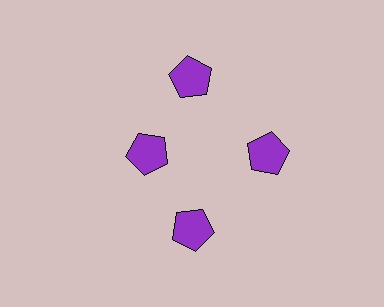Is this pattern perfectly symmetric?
No. The 4 purple pentagons are arranged in a ring, but one element near the 9 o'clock position is pulled inward toward the center, breaking the 4-fold rotational symmetry.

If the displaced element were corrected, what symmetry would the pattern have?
It would have 4-fold rotational symmetry — the pattern would map onto itself every 90 degrees.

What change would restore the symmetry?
The symmetry would be restored by moving it outward, back onto the ring so that all 4 pentagons sit at equal angles and equal distance from the center.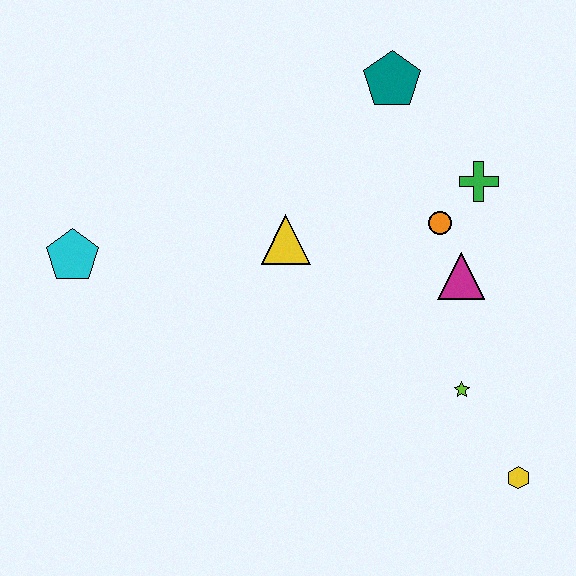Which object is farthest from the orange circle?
The cyan pentagon is farthest from the orange circle.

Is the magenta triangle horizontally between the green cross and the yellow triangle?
Yes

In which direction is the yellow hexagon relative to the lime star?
The yellow hexagon is below the lime star.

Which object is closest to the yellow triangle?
The orange circle is closest to the yellow triangle.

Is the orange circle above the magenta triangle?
Yes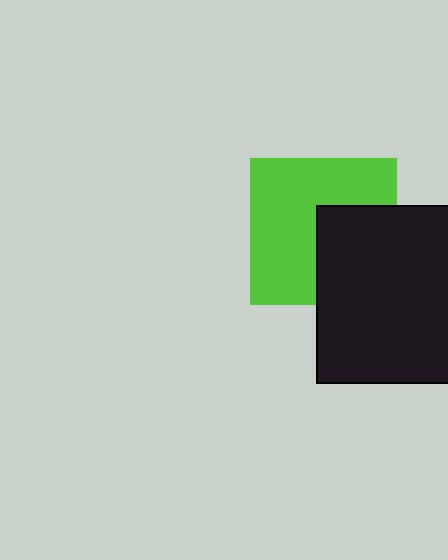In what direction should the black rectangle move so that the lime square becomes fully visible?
The black rectangle should move right. That is the shortest direction to clear the overlap and leave the lime square fully visible.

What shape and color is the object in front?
The object in front is a black rectangle.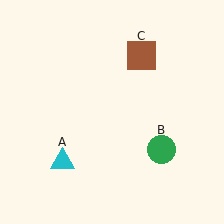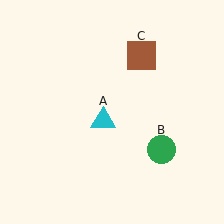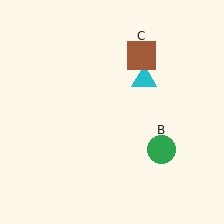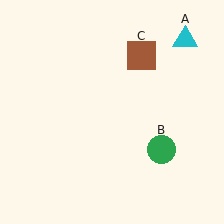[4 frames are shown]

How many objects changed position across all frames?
1 object changed position: cyan triangle (object A).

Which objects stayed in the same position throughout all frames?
Green circle (object B) and brown square (object C) remained stationary.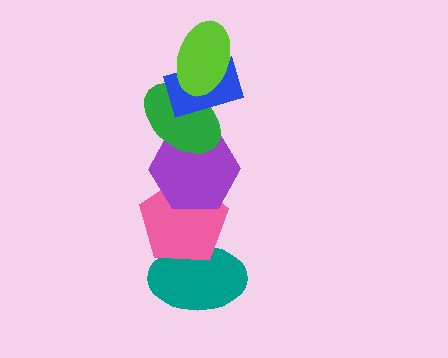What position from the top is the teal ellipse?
The teal ellipse is 6th from the top.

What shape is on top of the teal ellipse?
The pink pentagon is on top of the teal ellipse.